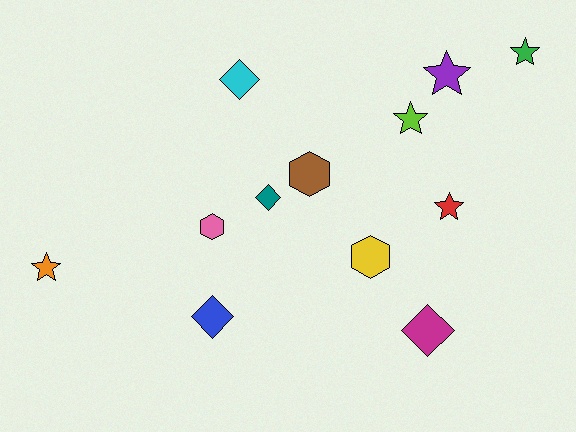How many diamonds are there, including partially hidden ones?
There are 4 diamonds.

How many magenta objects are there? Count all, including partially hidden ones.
There is 1 magenta object.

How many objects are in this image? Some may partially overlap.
There are 12 objects.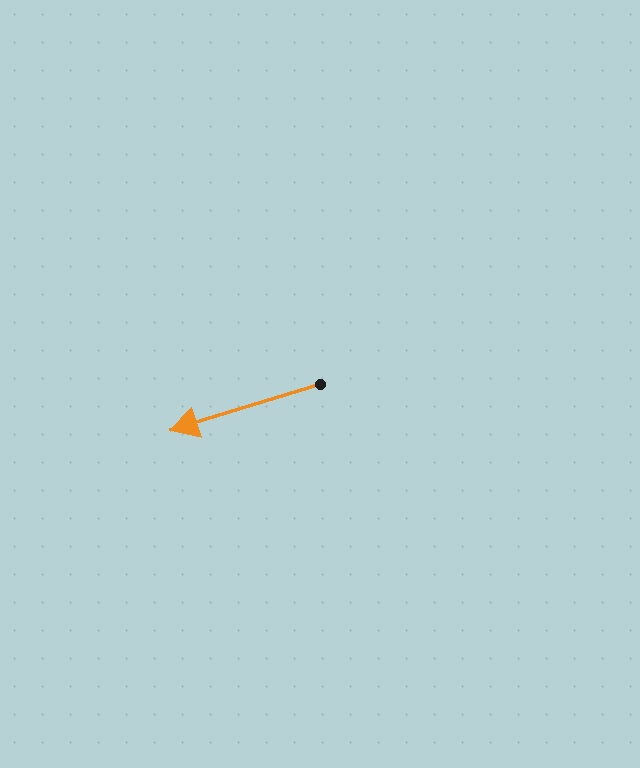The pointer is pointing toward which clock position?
Roughly 8 o'clock.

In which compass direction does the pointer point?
West.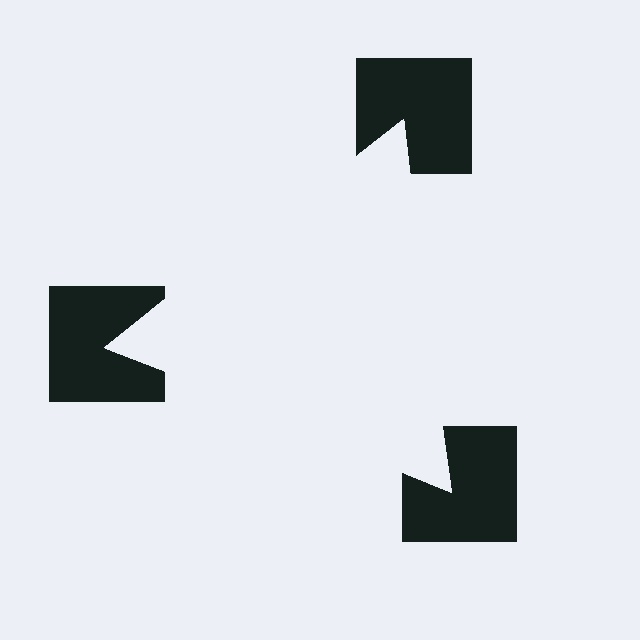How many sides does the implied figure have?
3 sides.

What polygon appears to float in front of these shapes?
An illusory triangle — its edges are inferred from the aligned wedge cuts in the notched squares, not physically drawn.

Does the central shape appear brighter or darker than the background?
It typically appears slightly brighter than the background, even though no actual brightness change is drawn.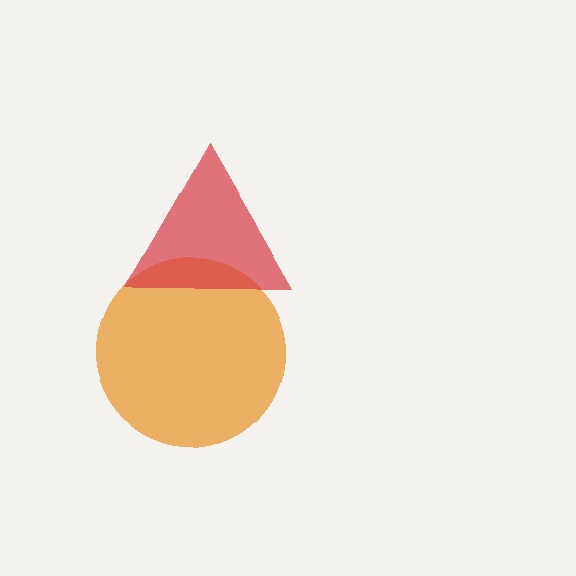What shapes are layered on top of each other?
The layered shapes are: an orange circle, a red triangle.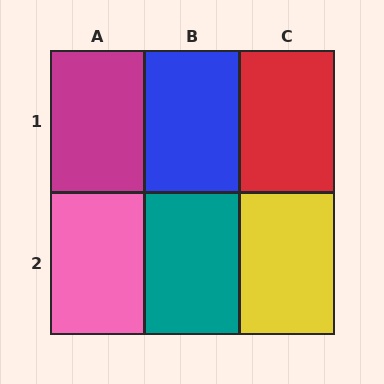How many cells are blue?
1 cell is blue.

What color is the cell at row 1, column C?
Red.